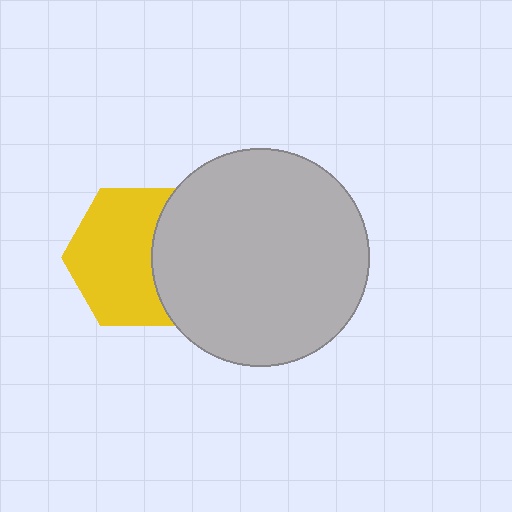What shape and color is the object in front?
The object in front is a light gray circle.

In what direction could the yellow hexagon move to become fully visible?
The yellow hexagon could move left. That would shift it out from behind the light gray circle entirely.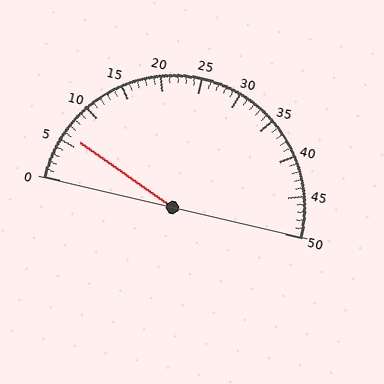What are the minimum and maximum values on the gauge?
The gauge ranges from 0 to 50.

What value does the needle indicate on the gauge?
The needle indicates approximately 6.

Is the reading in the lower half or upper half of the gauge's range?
The reading is in the lower half of the range (0 to 50).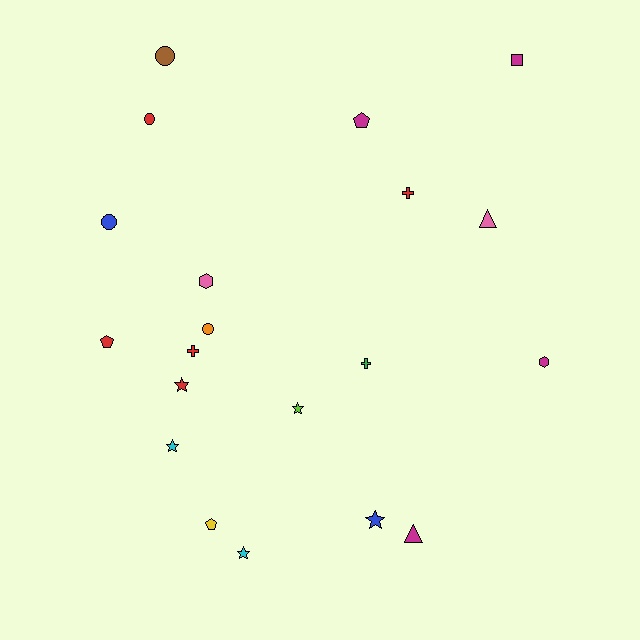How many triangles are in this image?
There are 2 triangles.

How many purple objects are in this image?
There are no purple objects.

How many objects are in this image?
There are 20 objects.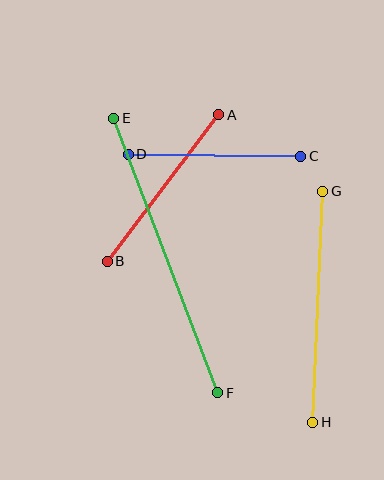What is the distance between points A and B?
The distance is approximately 184 pixels.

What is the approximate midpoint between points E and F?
The midpoint is at approximately (166, 256) pixels.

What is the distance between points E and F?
The distance is approximately 294 pixels.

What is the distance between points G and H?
The distance is approximately 232 pixels.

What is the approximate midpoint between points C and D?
The midpoint is at approximately (215, 155) pixels.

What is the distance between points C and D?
The distance is approximately 173 pixels.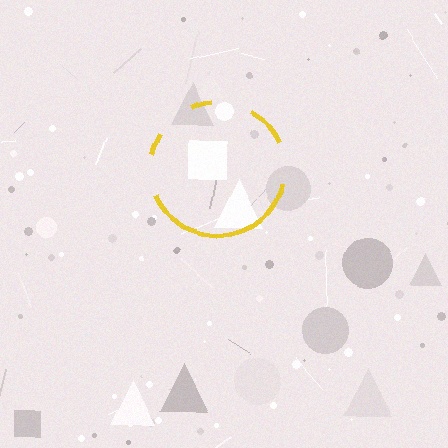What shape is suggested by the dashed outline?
The dashed outline suggests a circle.